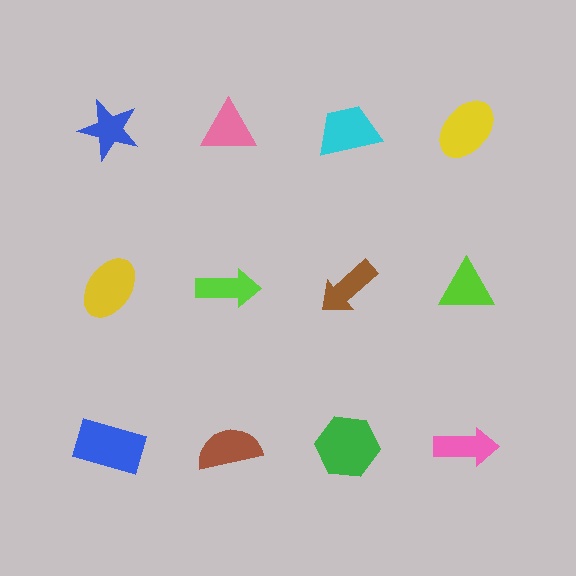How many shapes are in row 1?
4 shapes.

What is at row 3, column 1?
A blue rectangle.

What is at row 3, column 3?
A green hexagon.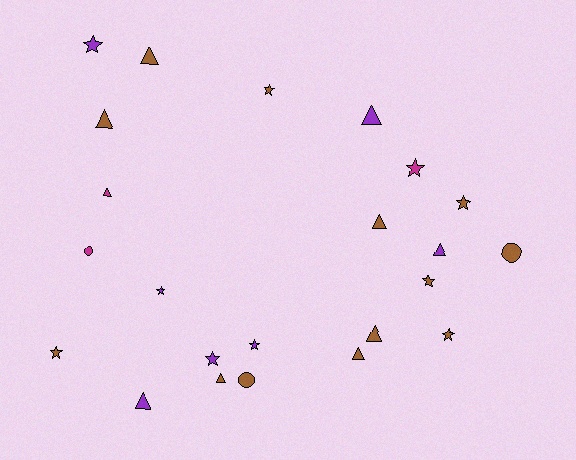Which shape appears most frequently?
Triangle, with 10 objects.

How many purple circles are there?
There are no purple circles.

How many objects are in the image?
There are 23 objects.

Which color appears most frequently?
Brown, with 13 objects.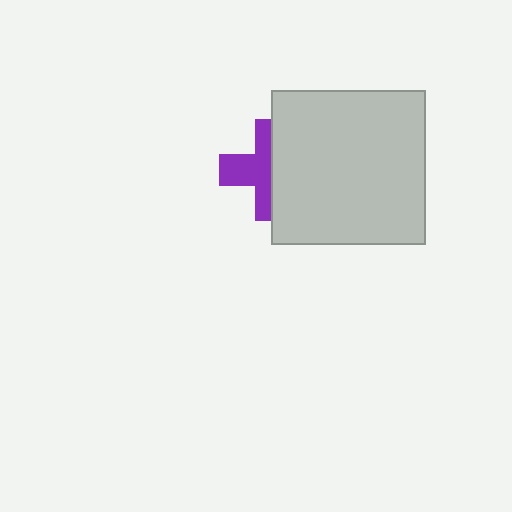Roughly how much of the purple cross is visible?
About half of it is visible (roughly 52%).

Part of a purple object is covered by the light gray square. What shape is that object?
It is a cross.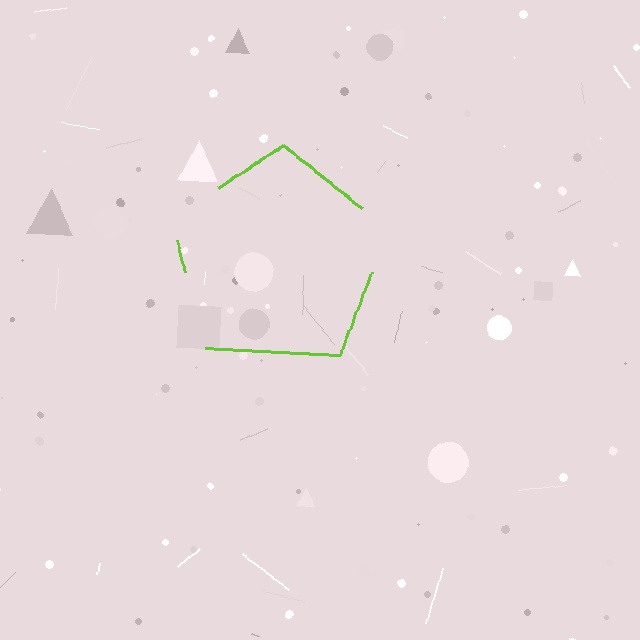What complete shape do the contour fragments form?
The contour fragments form a pentagon.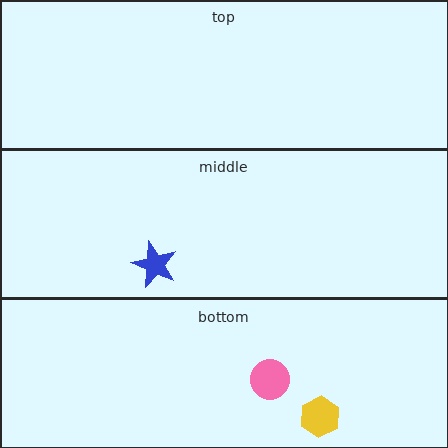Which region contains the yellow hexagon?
The bottom region.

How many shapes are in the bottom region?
2.